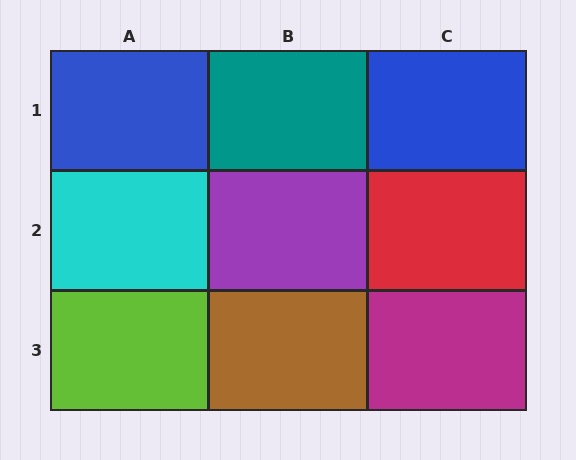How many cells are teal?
1 cell is teal.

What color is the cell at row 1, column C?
Blue.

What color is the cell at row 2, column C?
Red.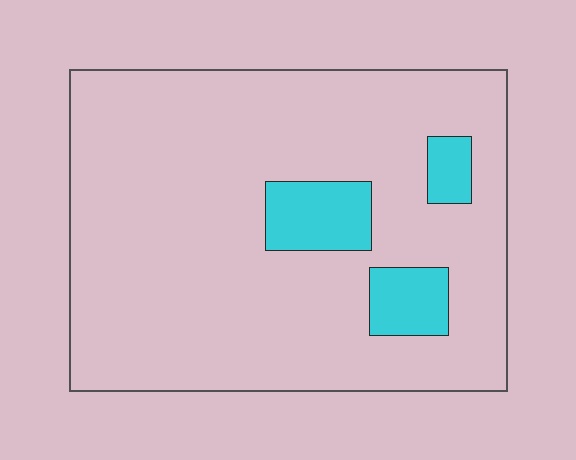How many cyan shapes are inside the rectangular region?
3.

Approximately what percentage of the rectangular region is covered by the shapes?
Approximately 10%.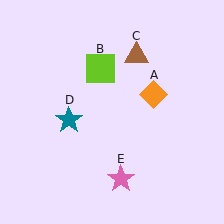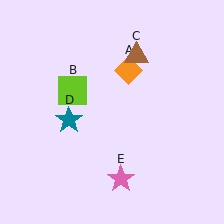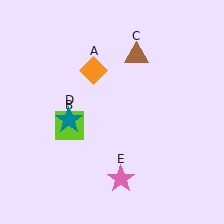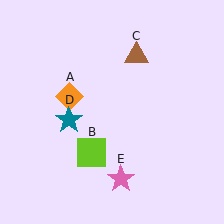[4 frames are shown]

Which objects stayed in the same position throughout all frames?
Brown triangle (object C) and teal star (object D) and pink star (object E) remained stationary.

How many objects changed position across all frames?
2 objects changed position: orange diamond (object A), lime square (object B).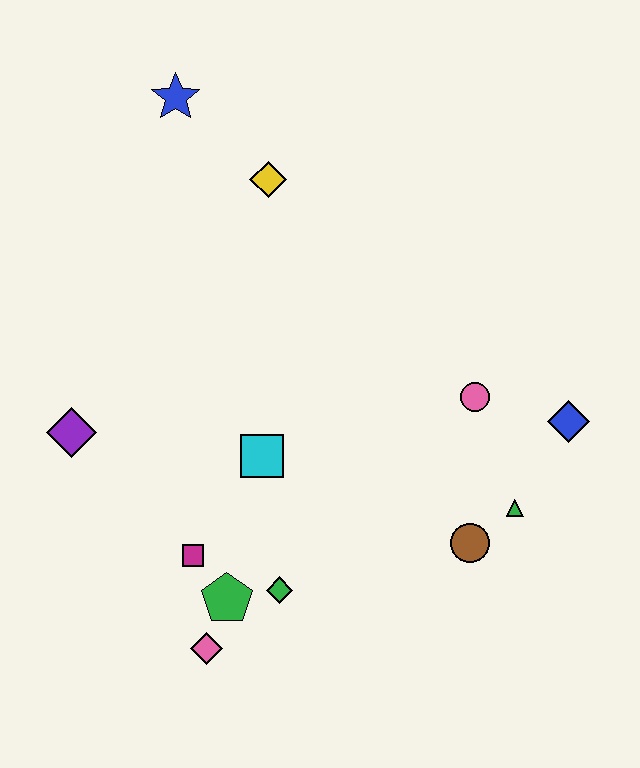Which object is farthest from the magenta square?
The blue star is farthest from the magenta square.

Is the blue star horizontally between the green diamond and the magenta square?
No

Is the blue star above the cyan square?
Yes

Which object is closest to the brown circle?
The green triangle is closest to the brown circle.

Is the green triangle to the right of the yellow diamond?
Yes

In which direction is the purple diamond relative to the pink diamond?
The purple diamond is above the pink diamond.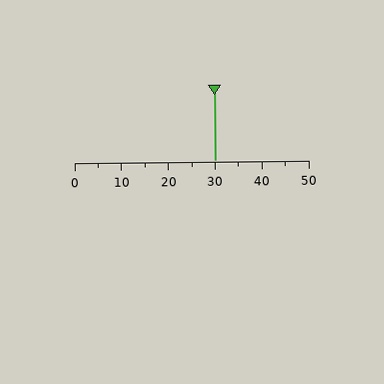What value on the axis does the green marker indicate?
The marker indicates approximately 30.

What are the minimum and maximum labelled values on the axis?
The axis runs from 0 to 50.